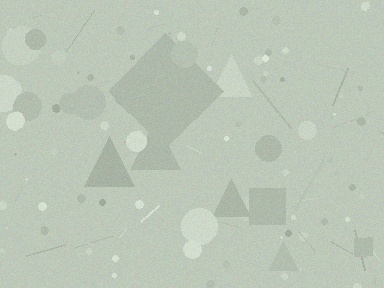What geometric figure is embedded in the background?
A diamond is embedded in the background.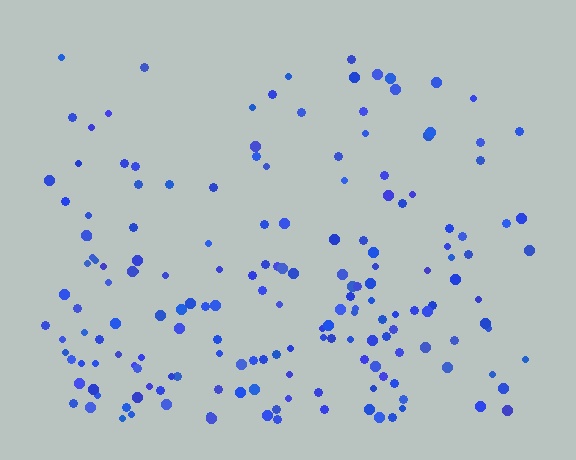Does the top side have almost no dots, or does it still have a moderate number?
Still a moderate number, just noticeably fewer than the bottom.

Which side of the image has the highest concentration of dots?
The bottom.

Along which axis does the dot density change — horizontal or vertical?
Vertical.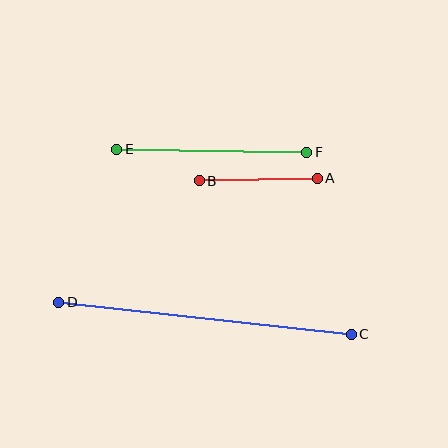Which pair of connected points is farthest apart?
Points C and D are farthest apart.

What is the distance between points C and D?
The distance is approximately 294 pixels.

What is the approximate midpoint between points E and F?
The midpoint is at approximately (212, 151) pixels.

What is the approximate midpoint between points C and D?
The midpoint is at approximately (205, 318) pixels.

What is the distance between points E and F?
The distance is approximately 190 pixels.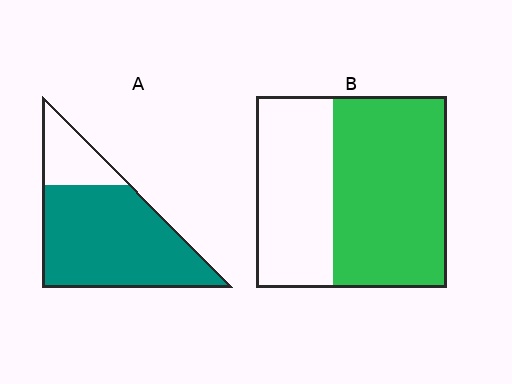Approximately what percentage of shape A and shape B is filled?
A is approximately 80% and B is approximately 60%.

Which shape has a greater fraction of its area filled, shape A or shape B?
Shape A.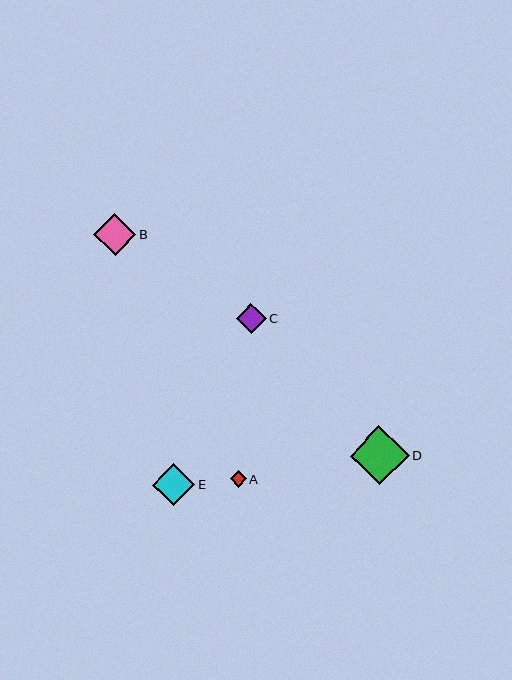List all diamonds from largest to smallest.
From largest to smallest: D, E, B, C, A.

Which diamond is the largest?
Diamond D is the largest with a size of approximately 59 pixels.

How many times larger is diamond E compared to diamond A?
Diamond E is approximately 2.6 times the size of diamond A.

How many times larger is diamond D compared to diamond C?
Diamond D is approximately 2.0 times the size of diamond C.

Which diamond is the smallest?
Diamond A is the smallest with a size of approximately 16 pixels.